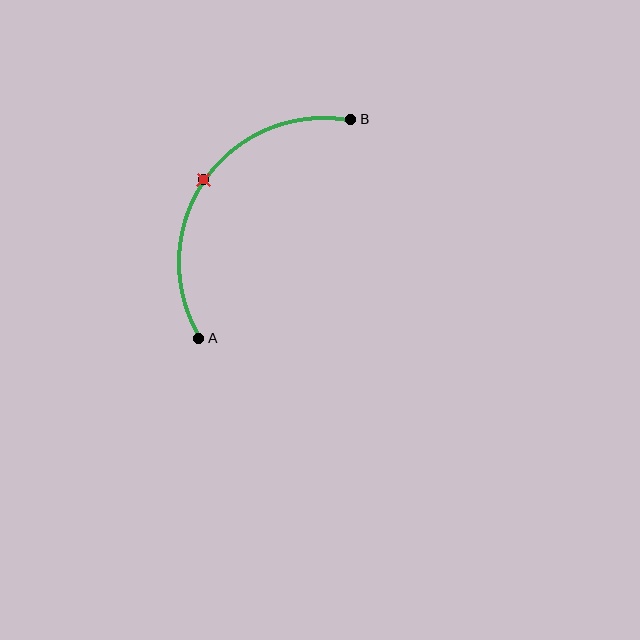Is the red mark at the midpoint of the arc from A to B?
Yes. The red mark lies on the arc at equal arc-length from both A and B — it is the arc midpoint.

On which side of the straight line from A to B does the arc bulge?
The arc bulges above and to the left of the straight line connecting A and B.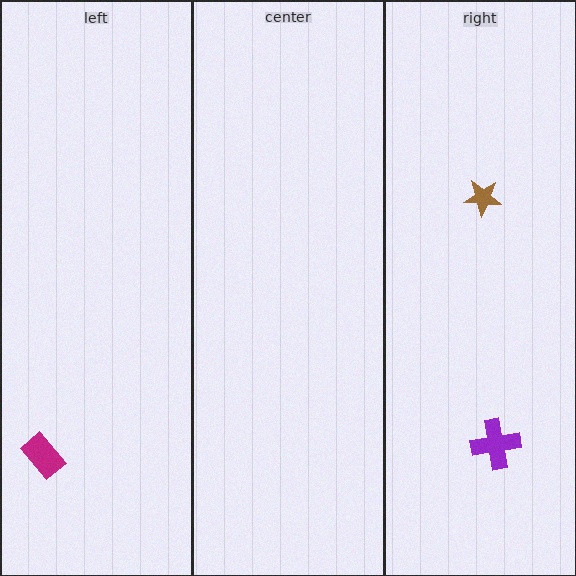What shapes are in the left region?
The magenta rectangle.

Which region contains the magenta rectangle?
The left region.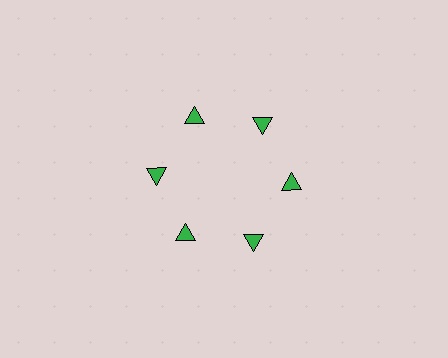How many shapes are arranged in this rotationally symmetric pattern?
There are 6 shapes, arranged in 6 groups of 1.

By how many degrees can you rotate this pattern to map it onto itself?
The pattern maps onto itself every 60 degrees of rotation.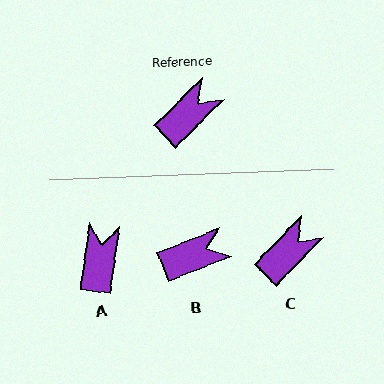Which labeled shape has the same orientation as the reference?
C.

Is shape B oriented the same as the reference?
No, it is off by about 23 degrees.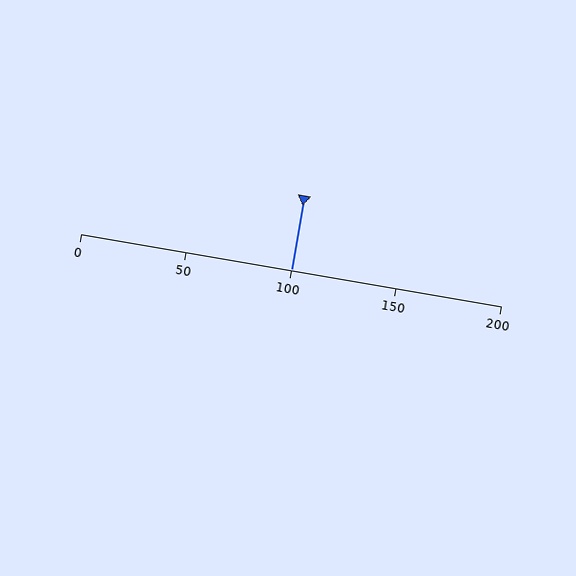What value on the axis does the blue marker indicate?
The marker indicates approximately 100.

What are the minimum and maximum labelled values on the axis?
The axis runs from 0 to 200.